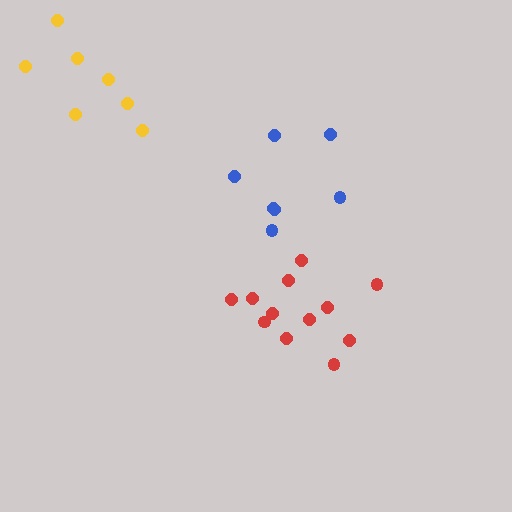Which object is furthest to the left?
The yellow cluster is leftmost.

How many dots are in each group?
Group 1: 7 dots, Group 2: 12 dots, Group 3: 7 dots (26 total).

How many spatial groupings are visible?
There are 3 spatial groupings.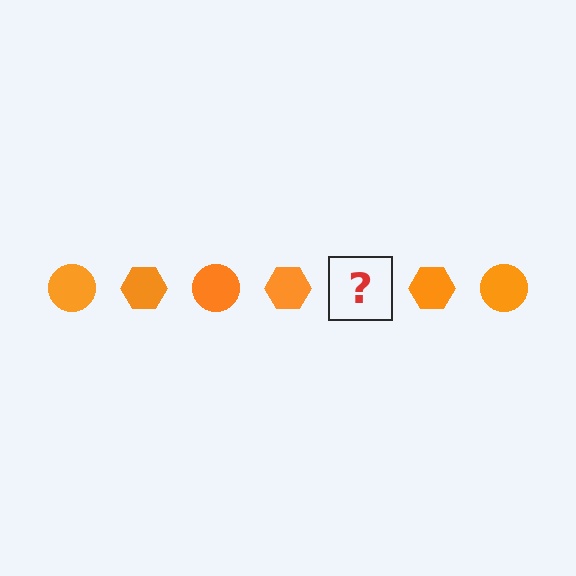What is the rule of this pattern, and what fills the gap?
The rule is that the pattern cycles through circle, hexagon shapes in orange. The gap should be filled with an orange circle.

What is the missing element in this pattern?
The missing element is an orange circle.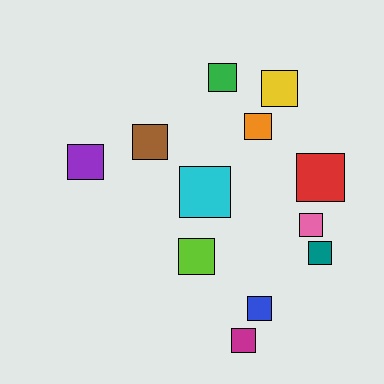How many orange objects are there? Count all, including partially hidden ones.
There is 1 orange object.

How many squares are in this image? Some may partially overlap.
There are 12 squares.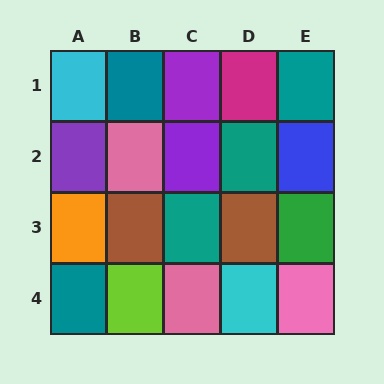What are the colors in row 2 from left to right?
Purple, pink, purple, teal, blue.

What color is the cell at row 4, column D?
Cyan.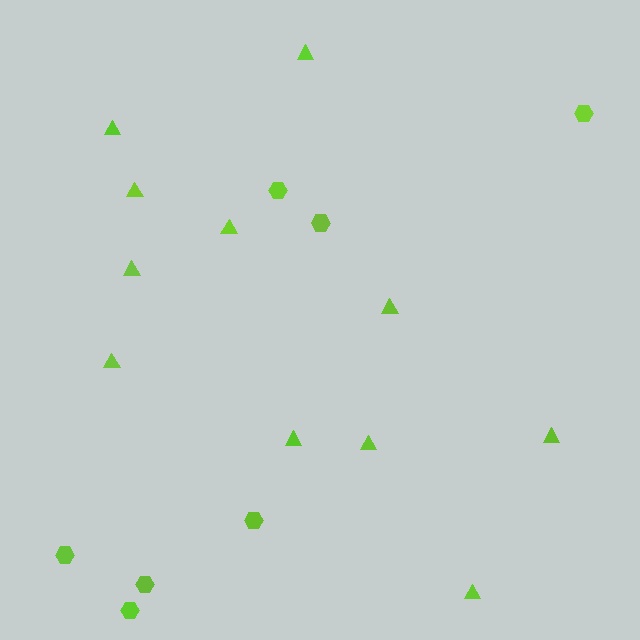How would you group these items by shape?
There are 2 groups: one group of triangles (11) and one group of hexagons (7).